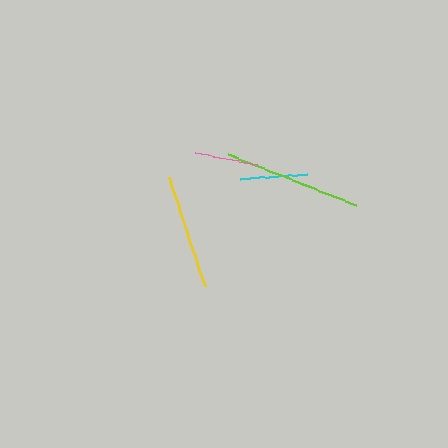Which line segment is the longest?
The lime line is the longest at approximately 138 pixels.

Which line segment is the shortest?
The pink line is the shortest at approximately 64 pixels.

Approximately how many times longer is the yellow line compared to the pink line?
The yellow line is approximately 1.8 times the length of the pink line.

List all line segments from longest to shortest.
From longest to shortest: lime, yellow, cyan, pink.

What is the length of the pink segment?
The pink segment is approximately 64 pixels long.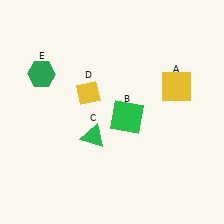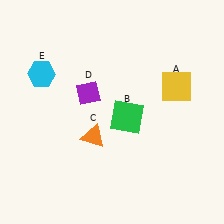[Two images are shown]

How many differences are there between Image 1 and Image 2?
There are 3 differences between the two images.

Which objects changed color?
C changed from green to orange. D changed from yellow to purple. E changed from green to cyan.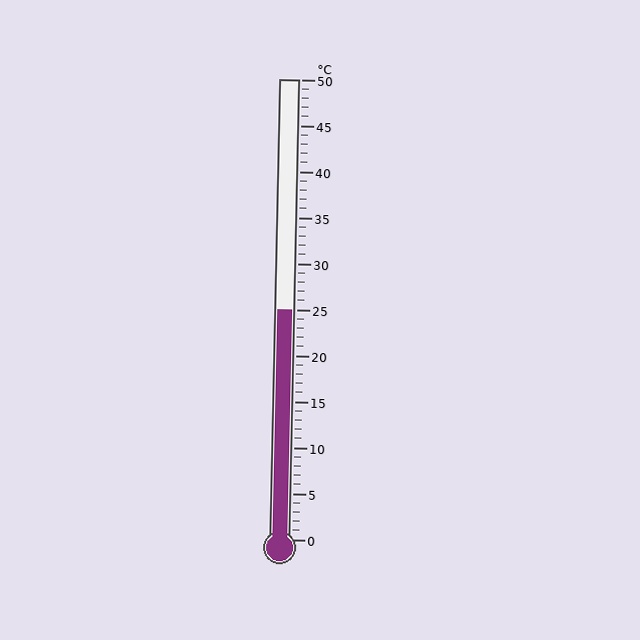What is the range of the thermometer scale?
The thermometer scale ranges from 0°C to 50°C.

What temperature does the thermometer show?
The thermometer shows approximately 25°C.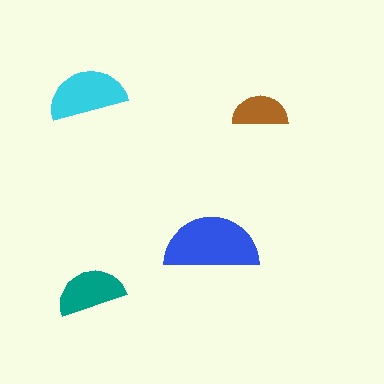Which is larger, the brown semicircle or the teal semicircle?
The teal one.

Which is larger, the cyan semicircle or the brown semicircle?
The cyan one.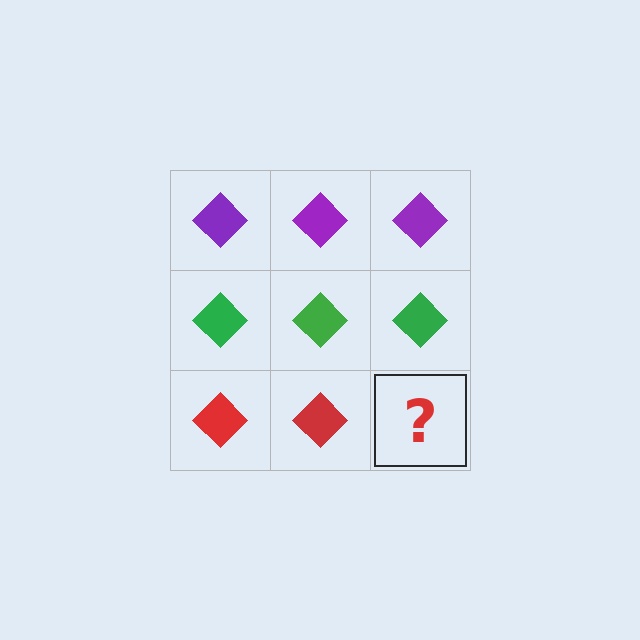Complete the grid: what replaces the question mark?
The question mark should be replaced with a red diamond.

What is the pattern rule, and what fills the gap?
The rule is that each row has a consistent color. The gap should be filled with a red diamond.